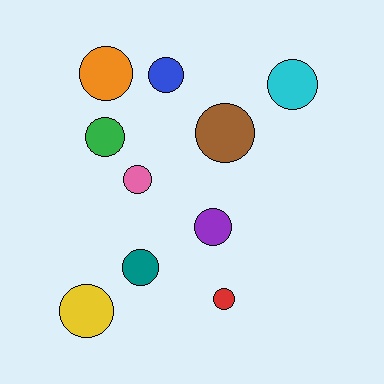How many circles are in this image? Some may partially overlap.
There are 10 circles.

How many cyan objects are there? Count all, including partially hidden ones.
There is 1 cyan object.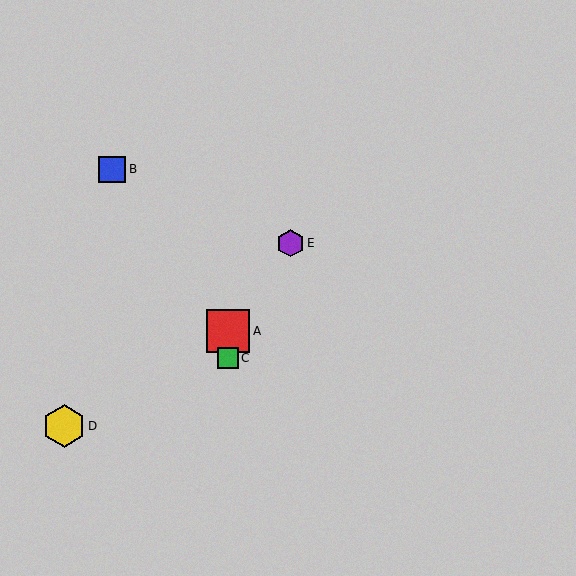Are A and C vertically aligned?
Yes, both are at x≈228.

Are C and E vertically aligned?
No, C is at x≈228 and E is at x≈290.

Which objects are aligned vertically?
Objects A, C are aligned vertically.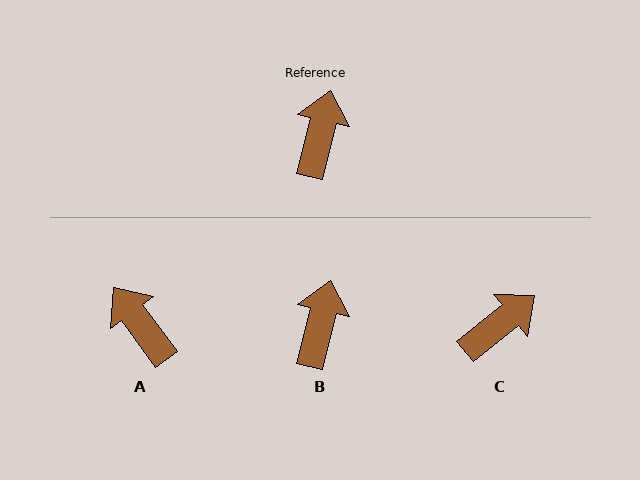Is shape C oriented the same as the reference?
No, it is off by about 37 degrees.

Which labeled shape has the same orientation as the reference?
B.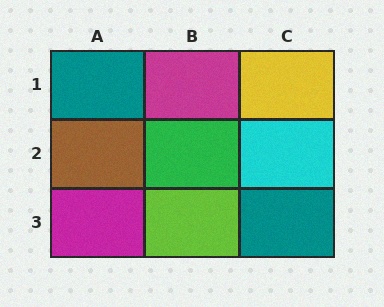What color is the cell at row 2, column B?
Green.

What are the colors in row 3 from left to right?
Magenta, lime, teal.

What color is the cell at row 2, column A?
Brown.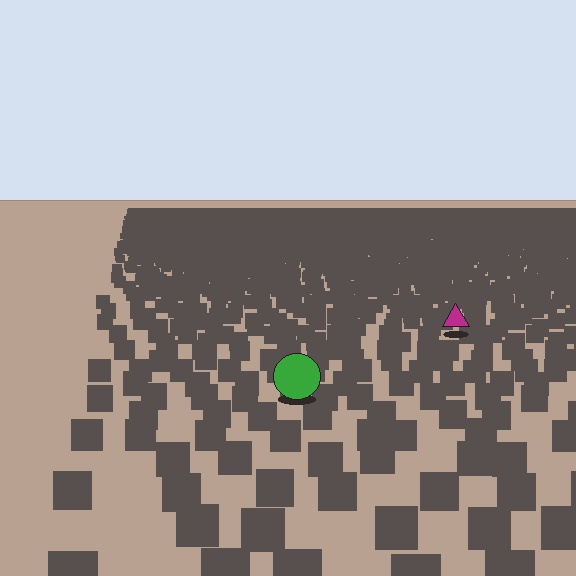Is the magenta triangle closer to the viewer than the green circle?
No. The green circle is closer — you can tell from the texture gradient: the ground texture is coarser near it.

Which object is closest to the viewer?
The green circle is closest. The texture marks near it are larger and more spread out.